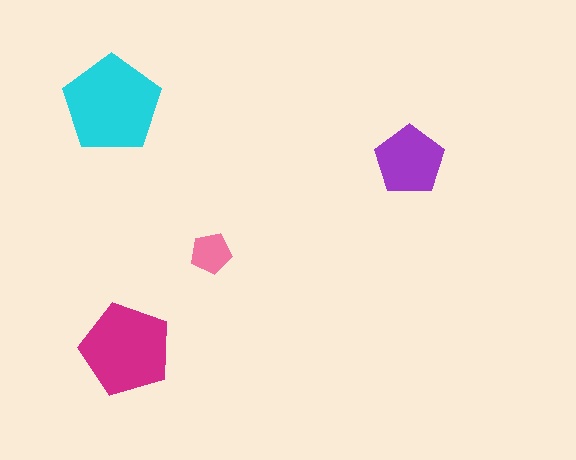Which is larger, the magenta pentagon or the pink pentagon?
The magenta one.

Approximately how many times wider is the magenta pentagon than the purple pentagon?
About 1.5 times wider.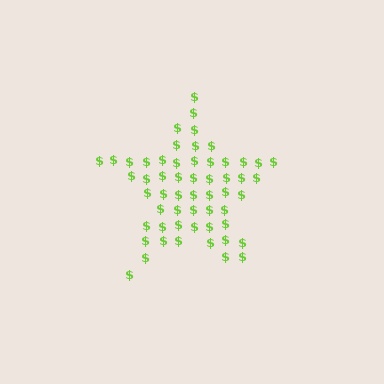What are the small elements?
The small elements are dollar signs.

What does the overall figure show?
The overall figure shows a star.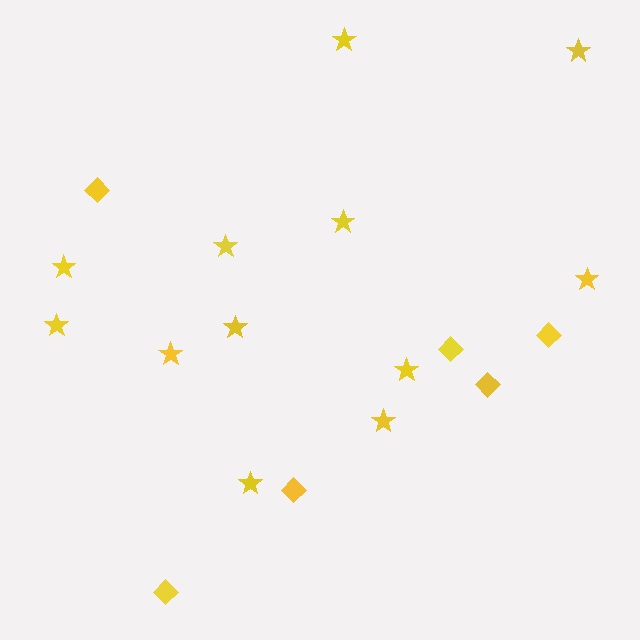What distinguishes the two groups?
There are 2 groups: one group of stars (12) and one group of diamonds (6).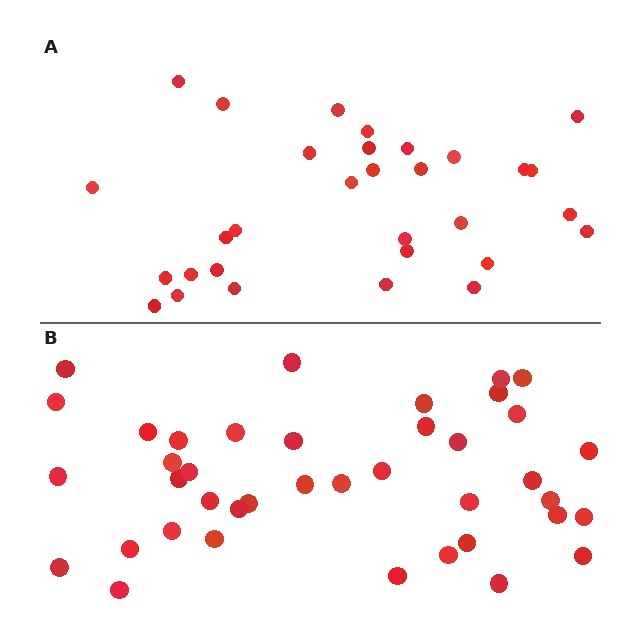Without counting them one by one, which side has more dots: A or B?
Region B (the bottom region) has more dots.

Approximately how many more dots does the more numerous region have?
Region B has roughly 8 or so more dots than region A.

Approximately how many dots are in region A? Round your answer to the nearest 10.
About 30 dots. (The exact count is 31, which rounds to 30.)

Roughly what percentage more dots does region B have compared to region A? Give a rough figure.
About 30% more.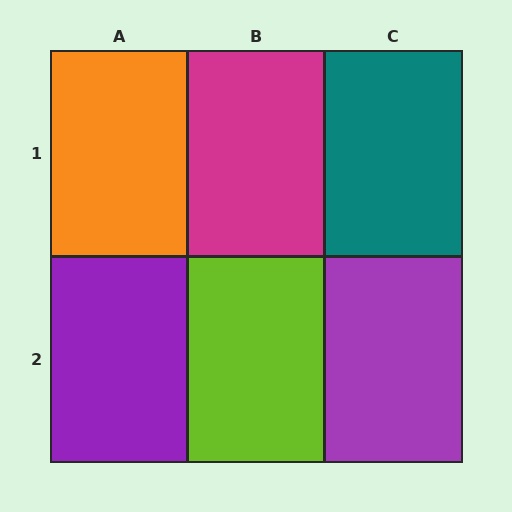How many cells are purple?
2 cells are purple.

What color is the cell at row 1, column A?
Orange.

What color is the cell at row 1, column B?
Magenta.